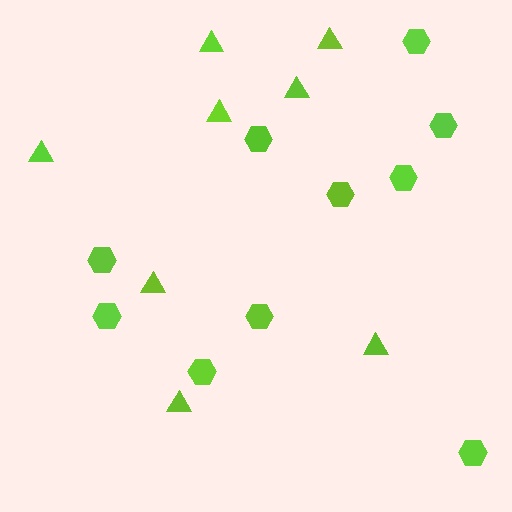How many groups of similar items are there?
There are 2 groups: one group of hexagons (10) and one group of triangles (8).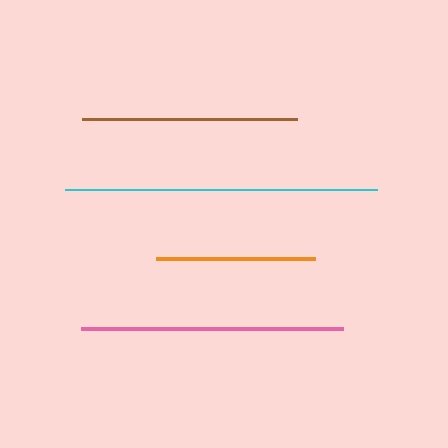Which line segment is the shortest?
The orange line is the shortest at approximately 159 pixels.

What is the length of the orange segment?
The orange segment is approximately 159 pixels long.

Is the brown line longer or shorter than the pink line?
The pink line is longer than the brown line.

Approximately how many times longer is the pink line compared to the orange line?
The pink line is approximately 1.6 times the length of the orange line.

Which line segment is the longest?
The cyan line is the longest at approximately 313 pixels.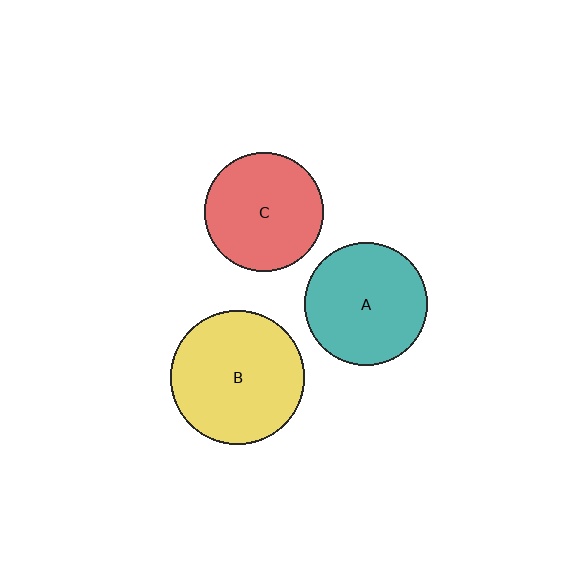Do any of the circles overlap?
No, none of the circles overlap.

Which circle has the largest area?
Circle B (yellow).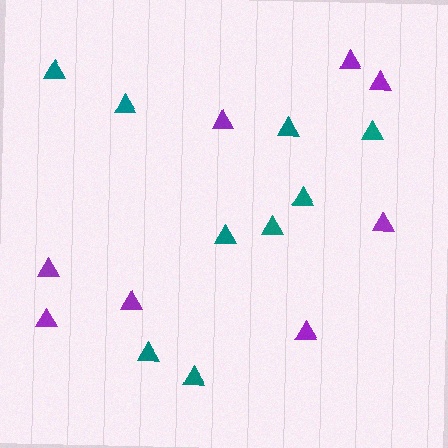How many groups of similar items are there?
There are 2 groups: one group of teal triangles (9) and one group of purple triangles (8).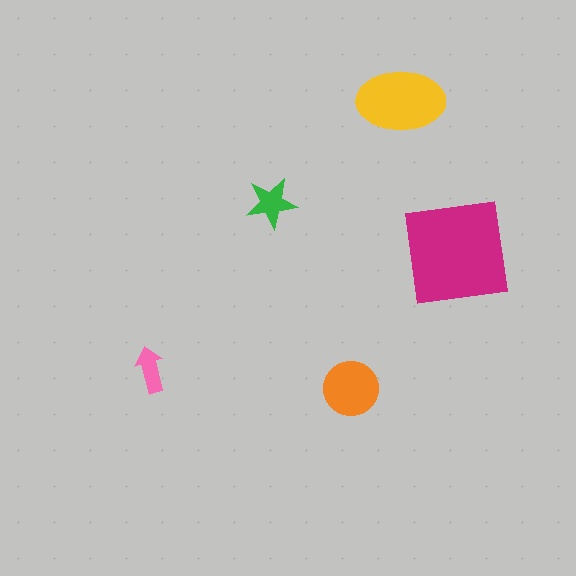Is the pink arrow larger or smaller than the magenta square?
Smaller.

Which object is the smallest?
The pink arrow.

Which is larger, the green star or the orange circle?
The orange circle.